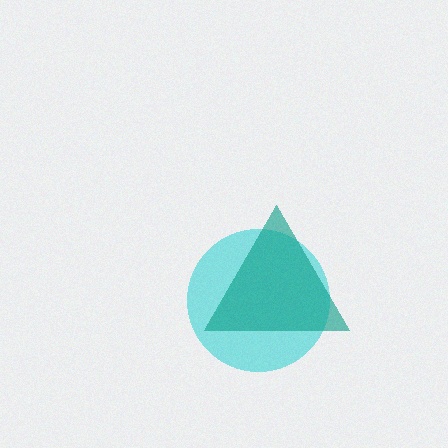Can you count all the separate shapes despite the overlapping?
Yes, there are 2 separate shapes.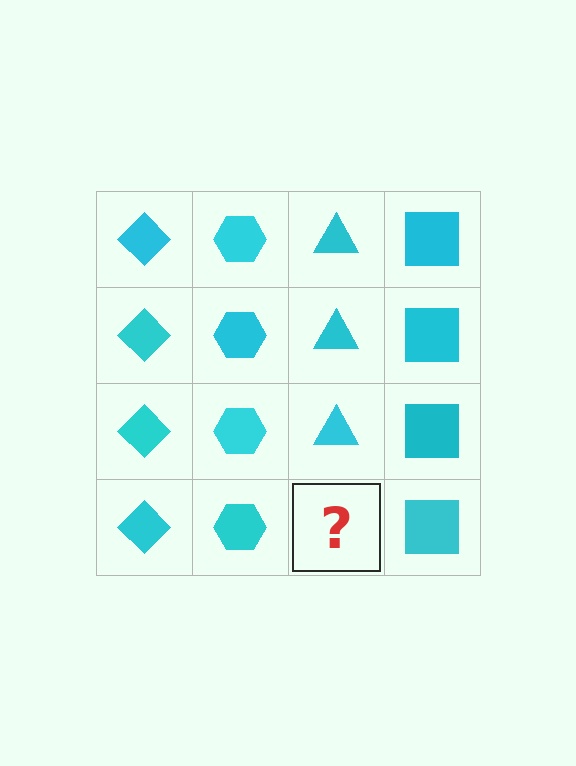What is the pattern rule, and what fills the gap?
The rule is that each column has a consistent shape. The gap should be filled with a cyan triangle.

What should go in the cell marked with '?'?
The missing cell should contain a cyan triangle.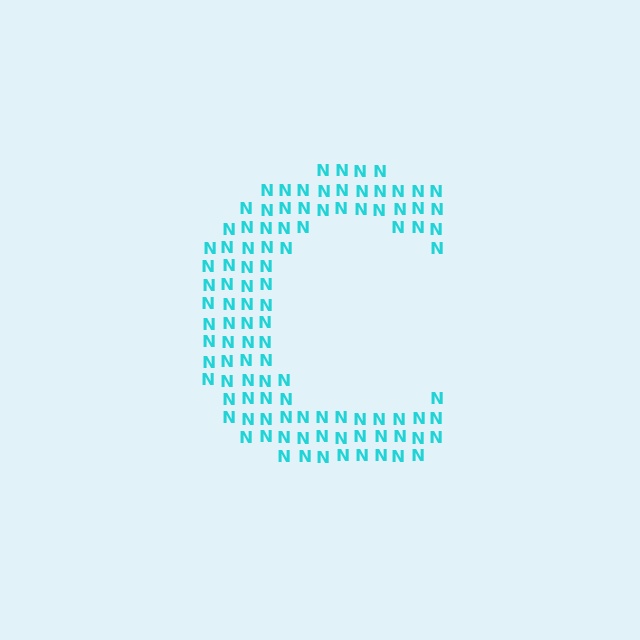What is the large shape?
The large shape is the letter C.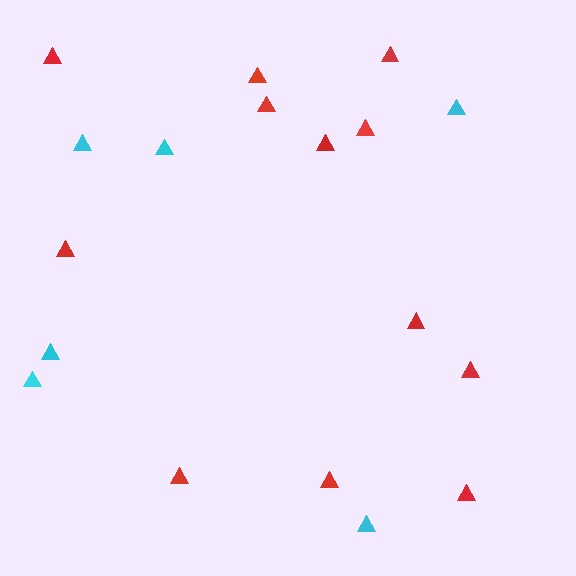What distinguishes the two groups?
There are 2 groups: one group of red triangles (12) and one group of cyan triangles (6).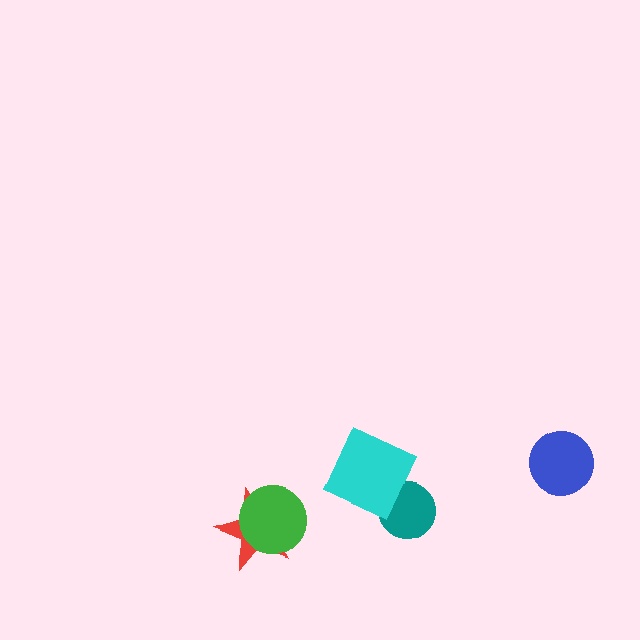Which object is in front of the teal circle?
The cyan diamond is in front of the teal circle.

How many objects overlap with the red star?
1 object overlaps with the red star.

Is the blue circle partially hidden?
No, no other shape covers it.